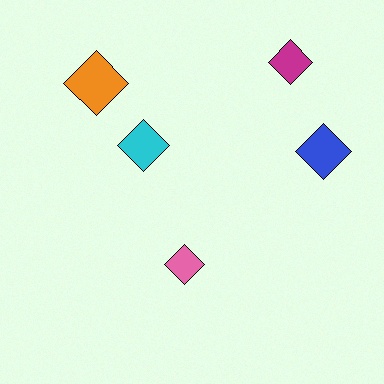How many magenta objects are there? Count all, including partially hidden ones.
There is 1 magenta object.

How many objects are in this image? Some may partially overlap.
There are 5 objects.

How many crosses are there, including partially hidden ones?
There are no crosses.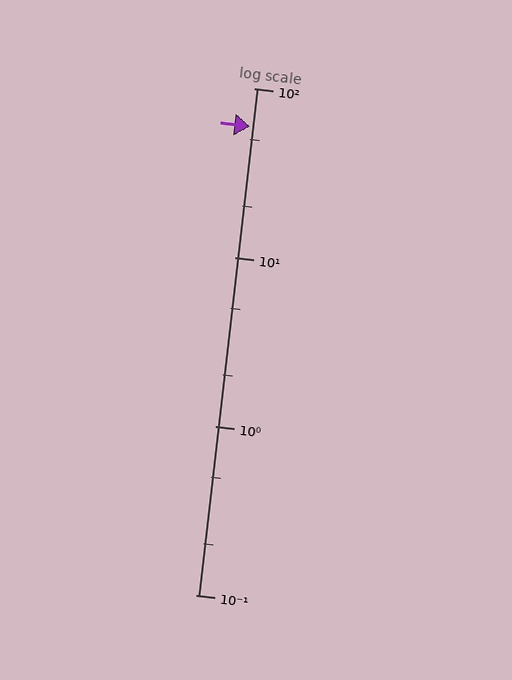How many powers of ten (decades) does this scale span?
The scale spans 3 decades, from 0.1 to 100.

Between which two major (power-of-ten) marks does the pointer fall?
The pointer is between 10 and 100.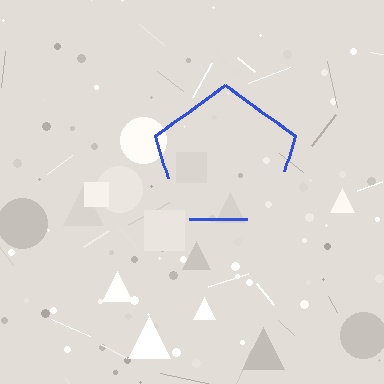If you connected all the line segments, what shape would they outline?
They would outline a pentagon.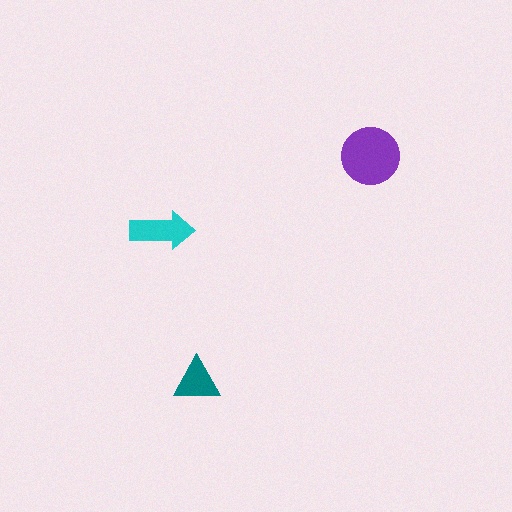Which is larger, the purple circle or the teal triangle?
The purple circle.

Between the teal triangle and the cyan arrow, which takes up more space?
The cyan arrow.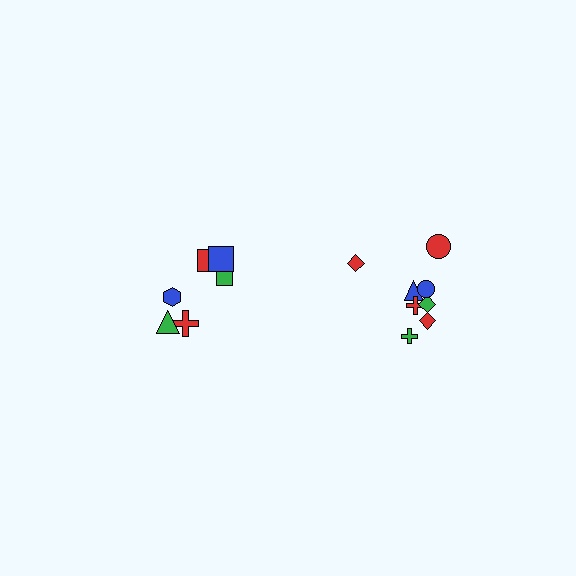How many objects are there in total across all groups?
There are 14 objects.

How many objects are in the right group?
There are 8 objects.